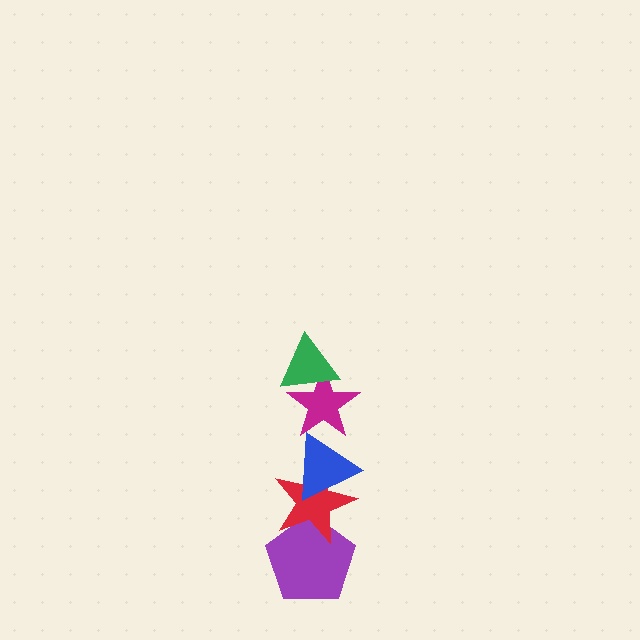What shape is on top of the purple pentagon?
The red star is on top of the purple pentagon.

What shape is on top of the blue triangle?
The magenta star is on top of the blue triangle.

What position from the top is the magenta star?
The magenta star is 2nd from the top.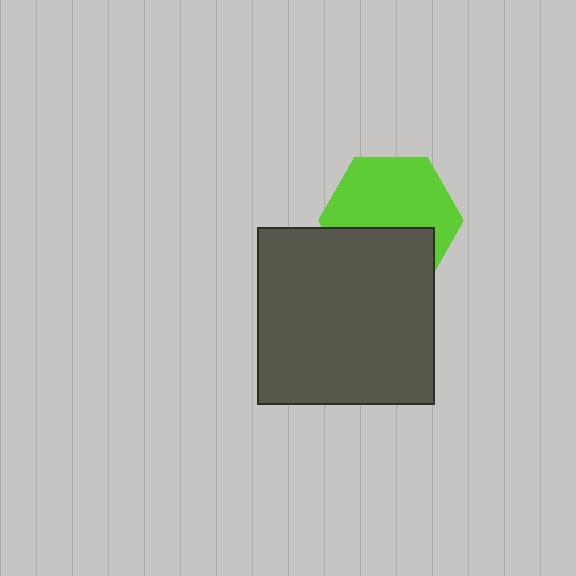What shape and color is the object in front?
The object in front is a dark gray square.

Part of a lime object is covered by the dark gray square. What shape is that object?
It is a hexagon.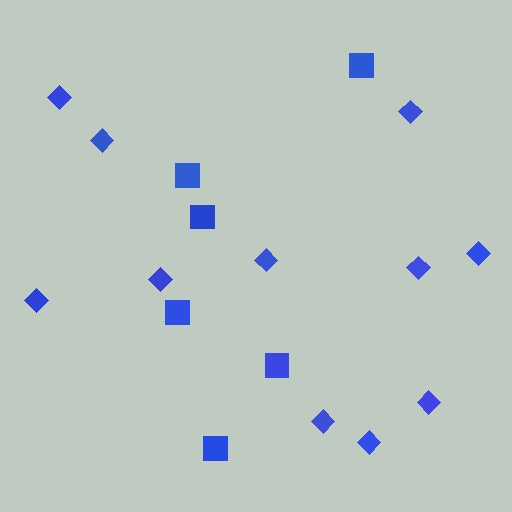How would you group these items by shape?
There are 2 groups: one group of diamonds (11) and one group of squares (6).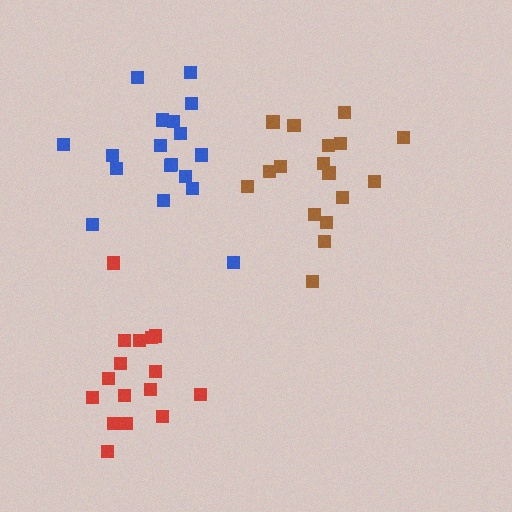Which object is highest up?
The blue cluster is topmost.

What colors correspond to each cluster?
The clusters are colored: blue, red, brown.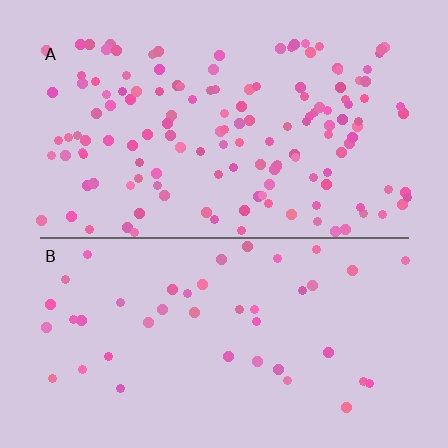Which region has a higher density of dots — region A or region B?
A (the top).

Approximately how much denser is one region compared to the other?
Approximately 3.3× — region A over region B.